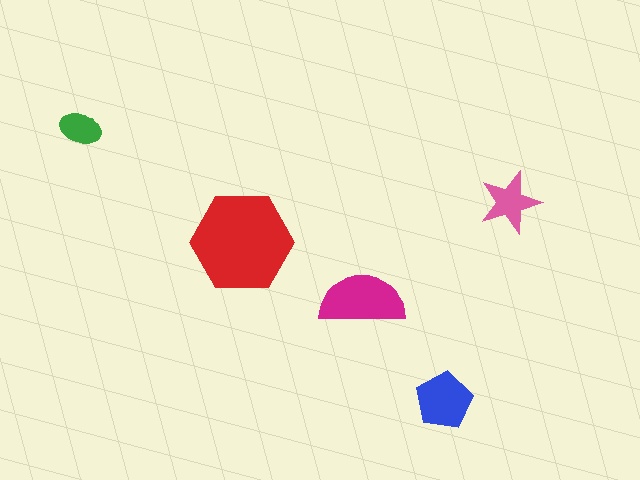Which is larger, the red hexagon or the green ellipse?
The red hexagon.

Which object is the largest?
The red hexagon.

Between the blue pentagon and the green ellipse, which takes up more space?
The blue pentagon.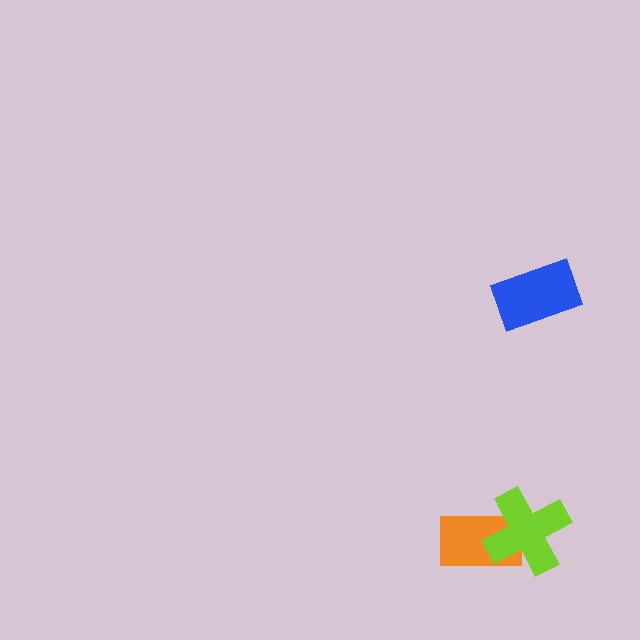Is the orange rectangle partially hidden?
Yes, it is partially covered by another shape.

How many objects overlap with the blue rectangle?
0 objects overlap with the blue rectangle.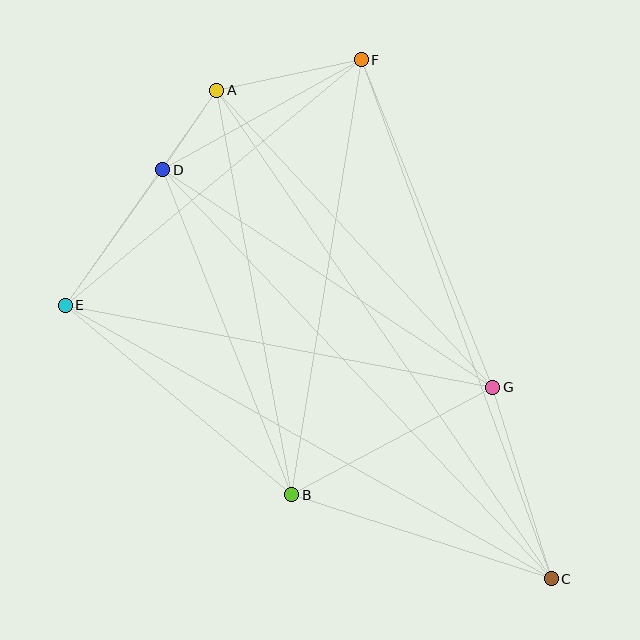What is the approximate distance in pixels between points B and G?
The distance between B and G is approximately 228 pixels.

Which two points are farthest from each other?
Points A and C are farthest from each other.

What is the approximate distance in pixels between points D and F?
The distance between D and F is approximately 227 pixels.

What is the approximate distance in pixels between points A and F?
The distance between A and F is approximately 148 pixels.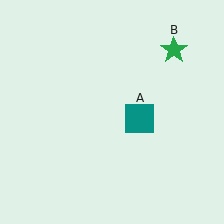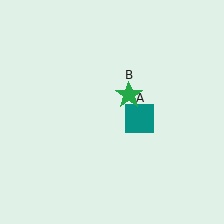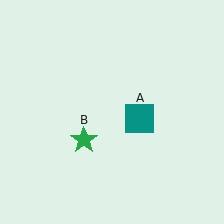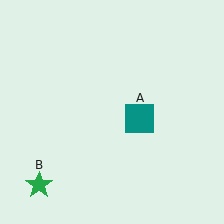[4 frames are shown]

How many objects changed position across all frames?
1 object changed position: green star (object B).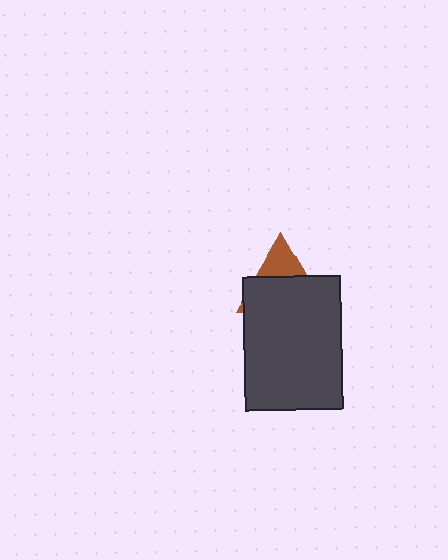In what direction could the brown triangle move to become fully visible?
The brown triangle could move up. That would shift it out from behind the dark gray rectangle entirely.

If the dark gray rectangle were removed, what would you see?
You would see the complete brown triangle.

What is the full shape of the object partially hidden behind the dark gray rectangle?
The partially hidden object is a brown triangle.